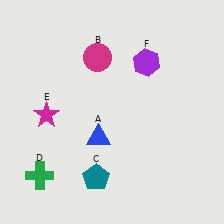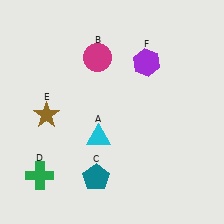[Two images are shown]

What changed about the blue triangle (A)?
In Image 1, A is blue. In Image 2, it changed to cyan.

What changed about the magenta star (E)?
In Image 1, E is magenta. In Image 2, it changed to brown.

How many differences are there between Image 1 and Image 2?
There are 2 differences between the two images.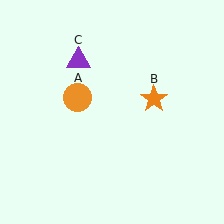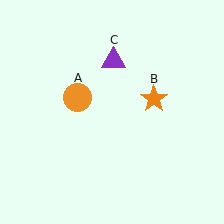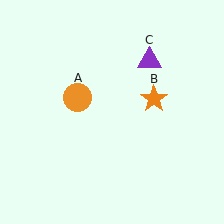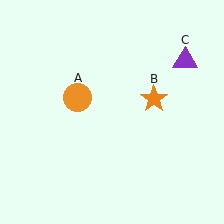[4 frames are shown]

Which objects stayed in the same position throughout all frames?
Orange circle (object A) and orange star (object B) remained stationary.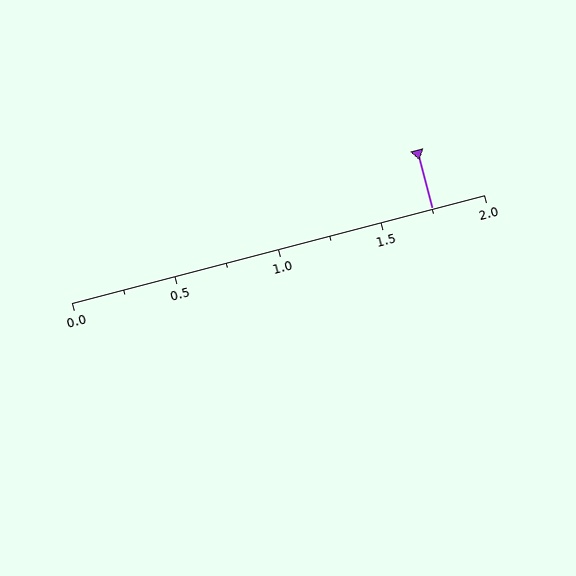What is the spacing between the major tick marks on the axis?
The major ticks are spaced 0.5 apart.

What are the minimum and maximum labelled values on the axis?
The axis runs from 0.0 to 2.0.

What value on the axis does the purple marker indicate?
The marker indicates approximately 1.75.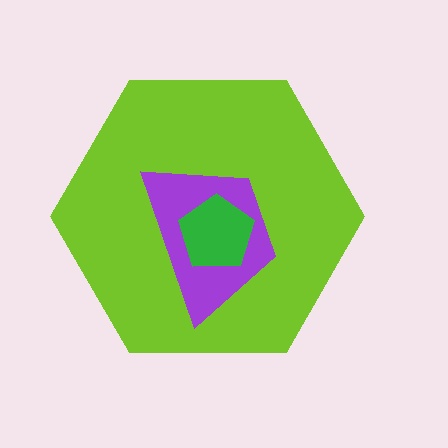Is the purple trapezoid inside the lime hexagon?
Yes.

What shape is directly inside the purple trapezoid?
The green pentagon.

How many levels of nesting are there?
3.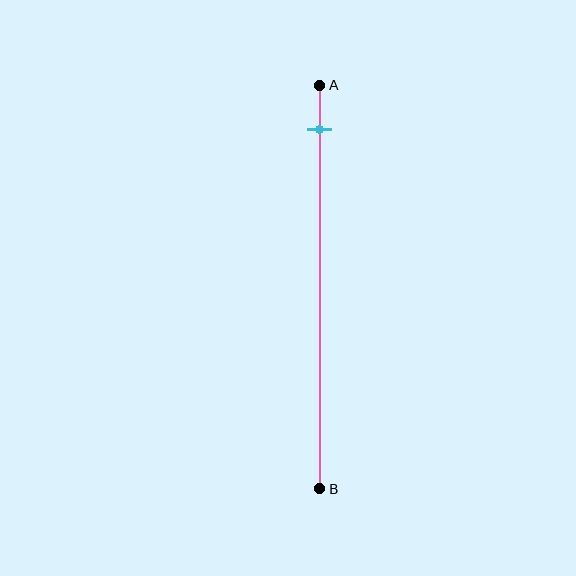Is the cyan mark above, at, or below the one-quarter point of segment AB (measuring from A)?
The cyan mark is above the one-quarter point of segment AB.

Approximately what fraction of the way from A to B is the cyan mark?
The cyan mark is approximately 10% of the way from A to B.